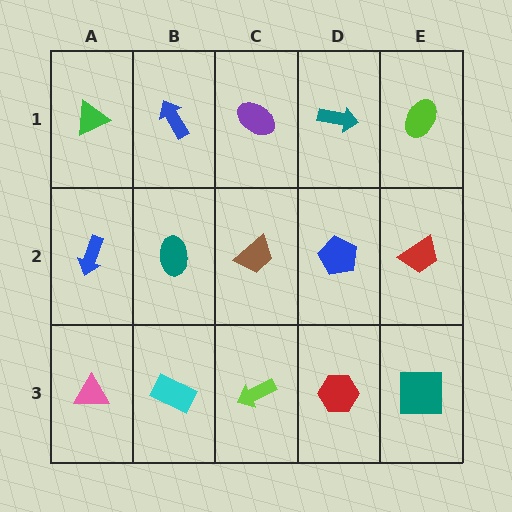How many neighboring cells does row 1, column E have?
2.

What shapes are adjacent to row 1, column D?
A blue pentagon (row 2, column D), a purple ellipse (row 1, column C), a lime ellipse (row 1, column E).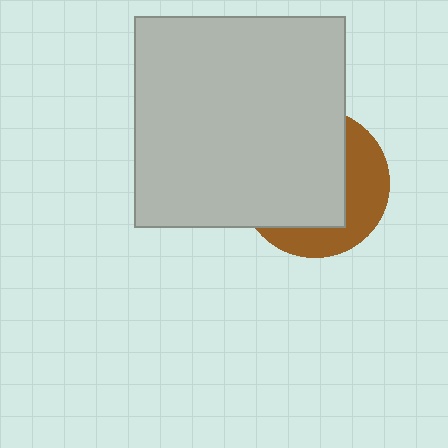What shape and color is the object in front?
The object in front is a light gray square.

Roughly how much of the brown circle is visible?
A small part of it is visible (roughly 37%).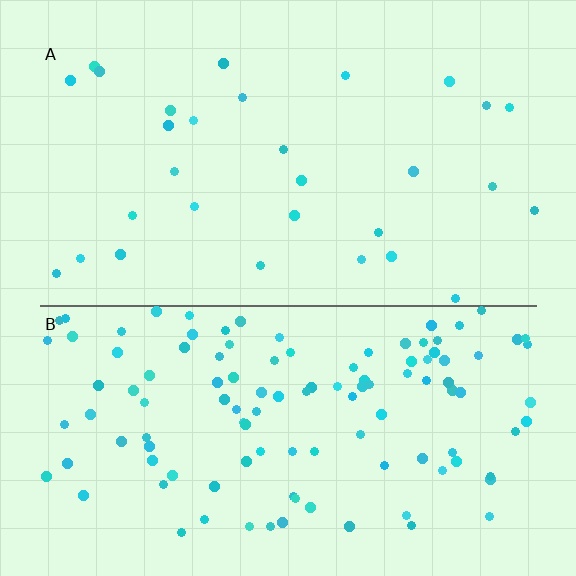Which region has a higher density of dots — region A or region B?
B (the bottom).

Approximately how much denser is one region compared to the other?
Approximately 3.9× — region B over region A.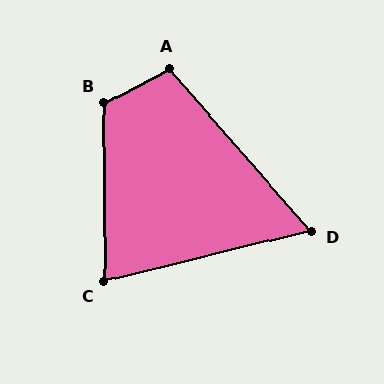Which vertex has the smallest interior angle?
D, at approximately 63 degrees.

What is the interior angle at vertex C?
Approximately 77 degrees (acute).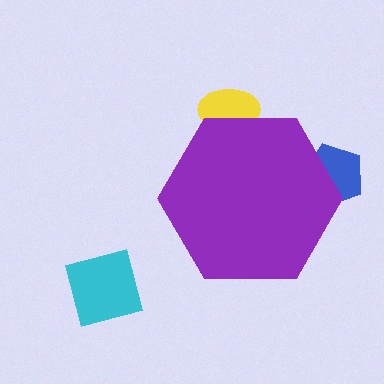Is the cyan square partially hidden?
No, the cyan square is fully visible.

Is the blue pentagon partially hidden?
Yes, the blue pentagon is partially hidden behind the purple hexagon.